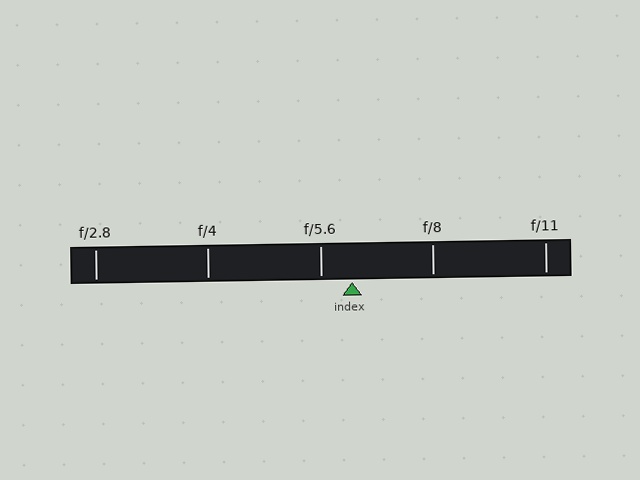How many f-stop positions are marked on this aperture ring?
There are 5 f-stop positions marked.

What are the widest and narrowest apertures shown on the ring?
The widest aperture shown is f/2.8 and the narrowest is f/11.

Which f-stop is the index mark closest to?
The index mark is closest to f/5.6.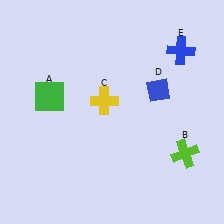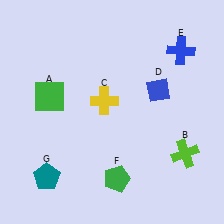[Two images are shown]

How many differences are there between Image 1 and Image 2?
There are 2 differences between the two images.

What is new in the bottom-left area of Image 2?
A teal pentagon (G) was added in the bottom-left area of Image 2.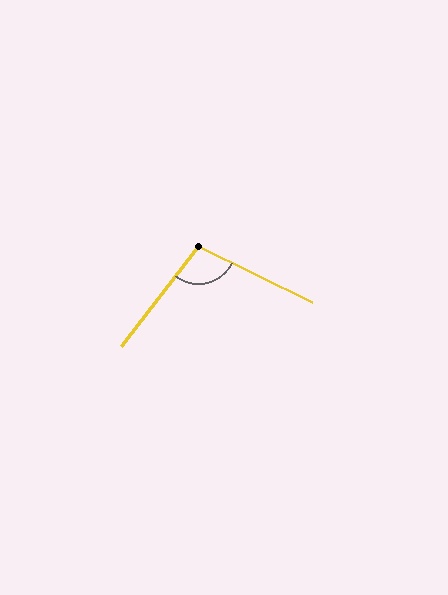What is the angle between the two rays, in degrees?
Approximately 101 degrees.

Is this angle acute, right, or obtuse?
It is obtuse.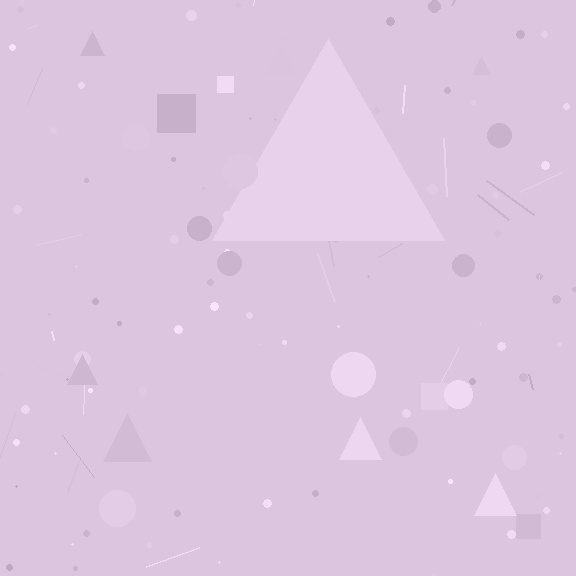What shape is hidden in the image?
A triangle is hidden in the image.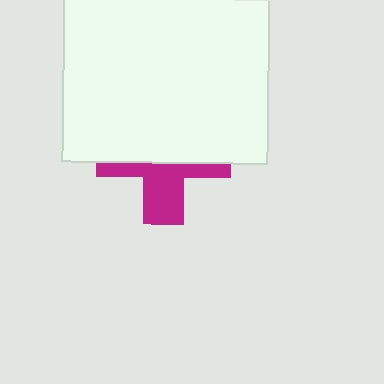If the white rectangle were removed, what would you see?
You would see the complete magenta cross.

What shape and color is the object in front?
The object in front is a white rectangle.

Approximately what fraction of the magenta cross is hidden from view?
Roughly 59% of the magenta cross is hidden behind the white rectangle.